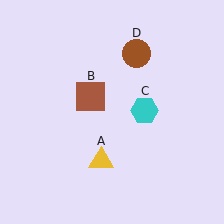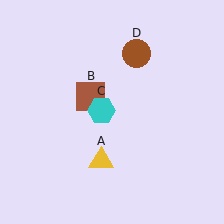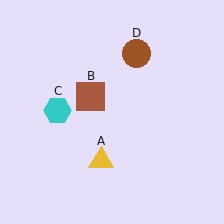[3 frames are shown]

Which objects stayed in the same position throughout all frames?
Yellow triangle (object A) and brown square (object B) and brown circle (object D) remained stationary.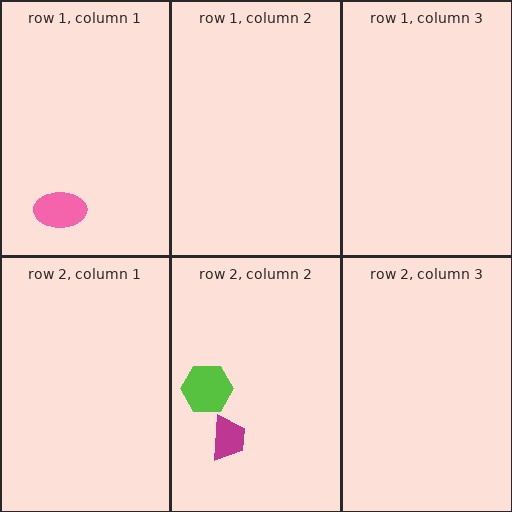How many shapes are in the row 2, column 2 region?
2.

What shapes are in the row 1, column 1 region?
The pink ellipse.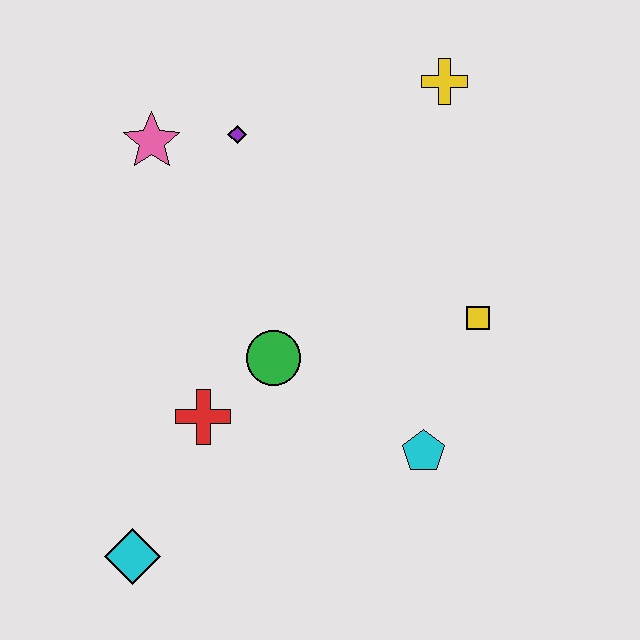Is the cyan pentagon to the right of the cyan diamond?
Yes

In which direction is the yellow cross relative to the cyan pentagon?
The yellow cross is above the cyan pentagon.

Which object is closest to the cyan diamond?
The red cross is closest to the cyan diamond.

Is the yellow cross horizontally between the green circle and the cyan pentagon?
No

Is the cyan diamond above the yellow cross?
No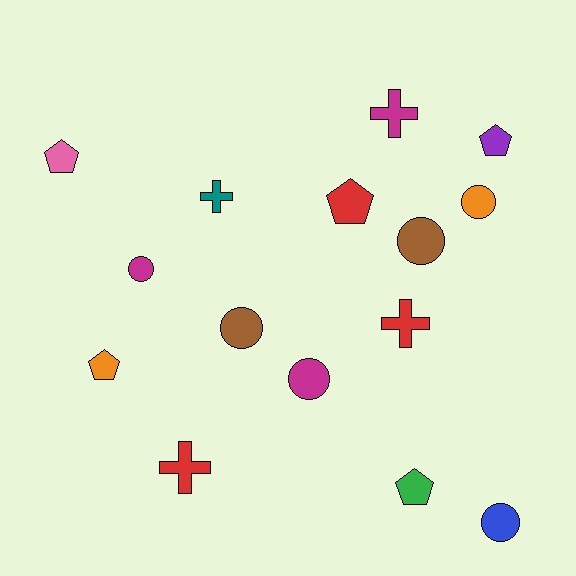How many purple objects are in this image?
There is 1 purple object.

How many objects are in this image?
There are 15 objects.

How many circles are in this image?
There are 6 circles.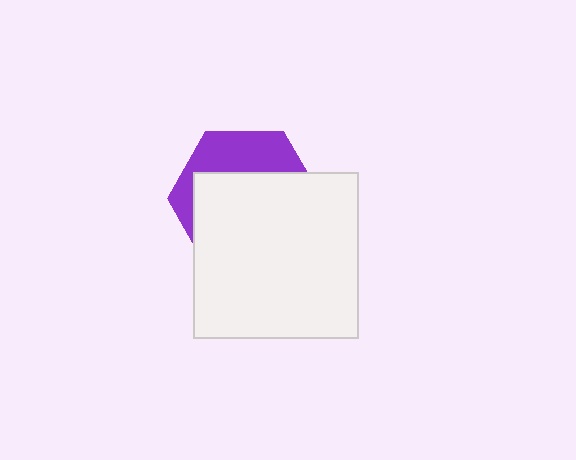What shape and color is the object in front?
The object in front is a white square.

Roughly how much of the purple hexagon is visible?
A small part of it is visible (roughly 33%).